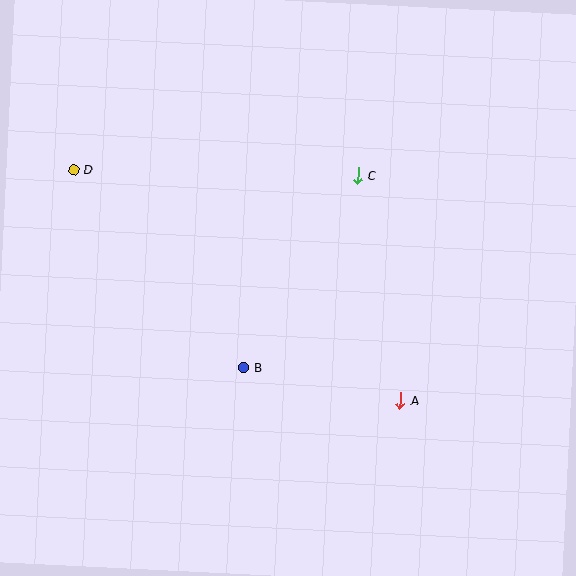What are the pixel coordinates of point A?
Point A is at (401, 401).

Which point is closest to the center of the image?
Point B at (244, 367) is closest to the center.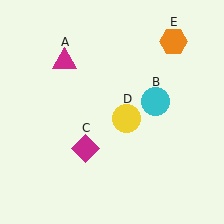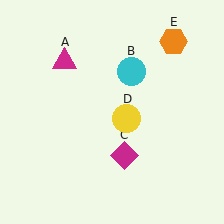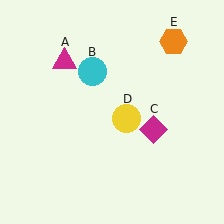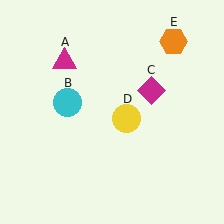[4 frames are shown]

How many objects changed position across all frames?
2 objects changed position: cyan circle (object B), magenta diamond (object C).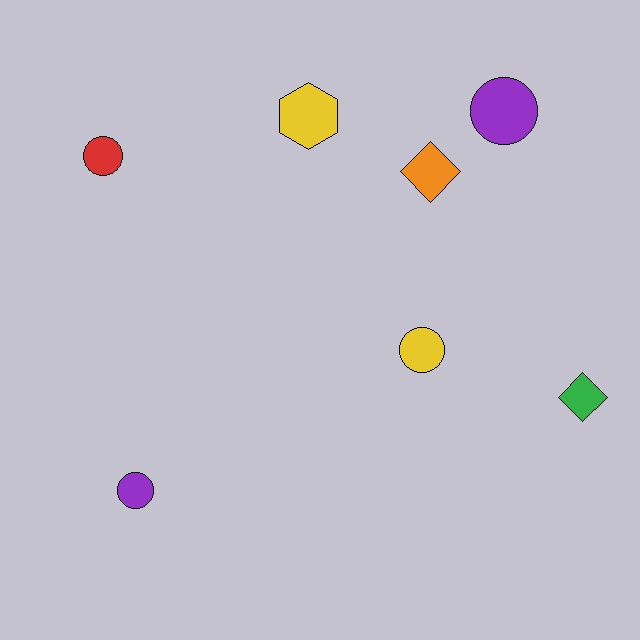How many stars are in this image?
There are no stars.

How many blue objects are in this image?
There are no blue objects.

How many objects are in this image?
There are 7 objects.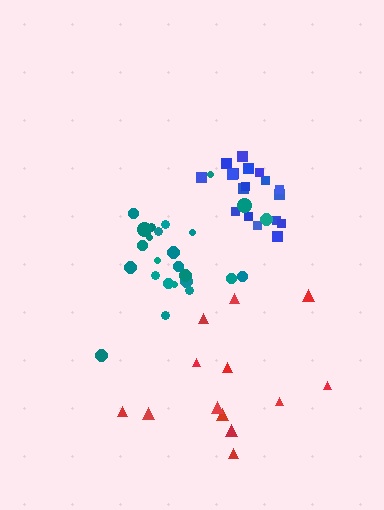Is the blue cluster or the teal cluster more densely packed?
Blue.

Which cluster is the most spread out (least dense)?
Red.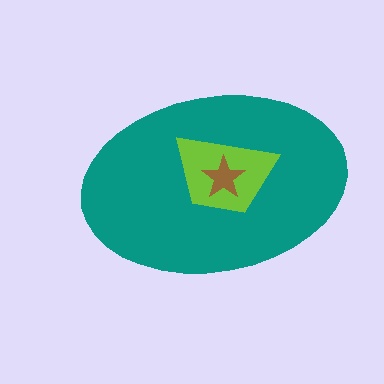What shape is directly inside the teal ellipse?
The lime trapezoid.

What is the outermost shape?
The teal ellipse.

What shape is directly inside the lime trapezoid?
The brown star.